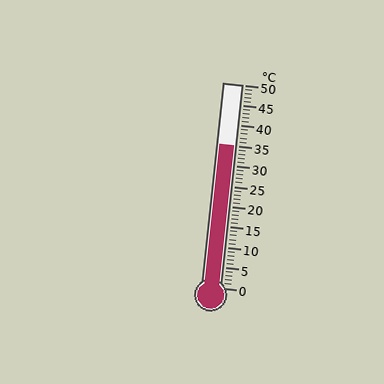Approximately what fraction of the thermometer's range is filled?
The thermometer is filled to approximately 70% of its range.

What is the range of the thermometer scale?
The thermometer scale ranges from 0°C to 50°C.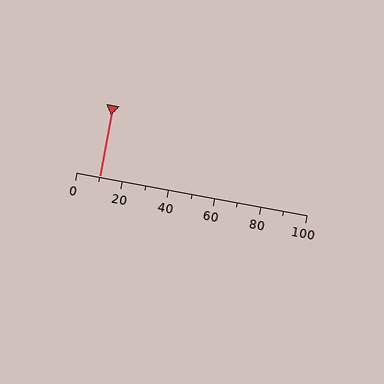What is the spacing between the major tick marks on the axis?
The major ticks are spaced 20 apart.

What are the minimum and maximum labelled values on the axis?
The axis runs from 0 to 100.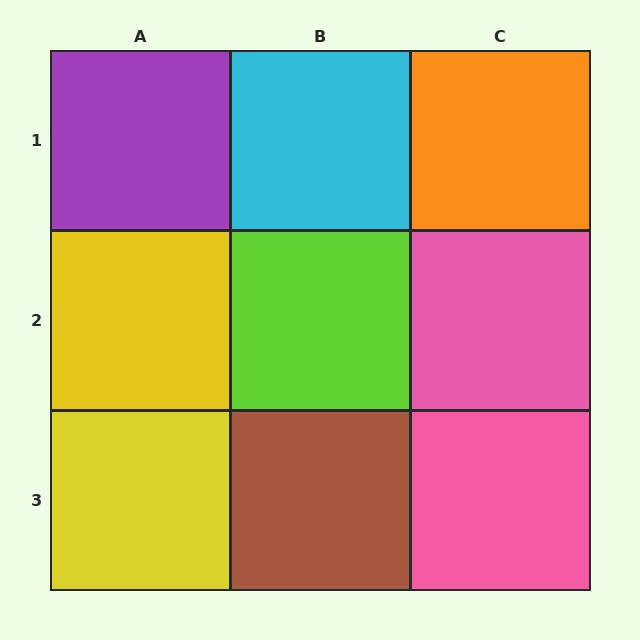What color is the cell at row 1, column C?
Orange.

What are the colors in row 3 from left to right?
Yellow, brown, pink.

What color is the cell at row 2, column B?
Lime.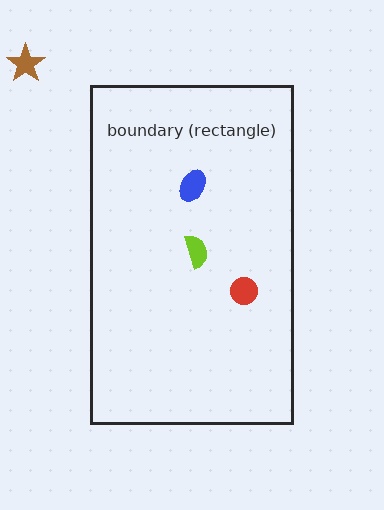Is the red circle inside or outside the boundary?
Inside.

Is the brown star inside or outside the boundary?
Outside.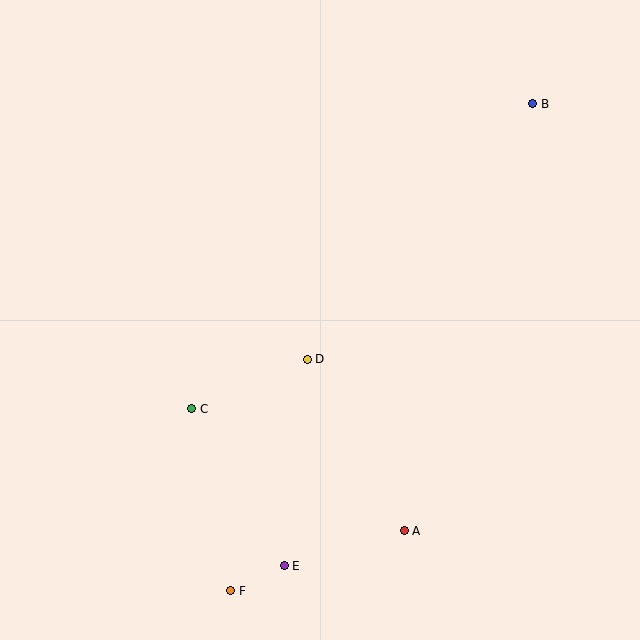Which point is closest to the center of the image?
Point D at (307, 359) is closest to the center.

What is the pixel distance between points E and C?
The distance between E and C is 182 pixels.